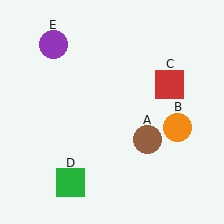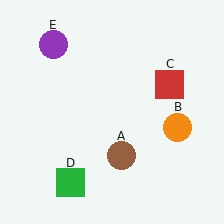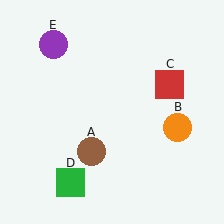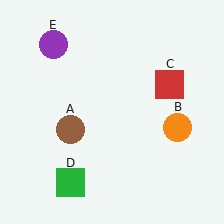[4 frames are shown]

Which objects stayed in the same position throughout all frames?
Orange circle (object B) and red square (object C) and green square (object D) and purple circle (object E) remained stationary.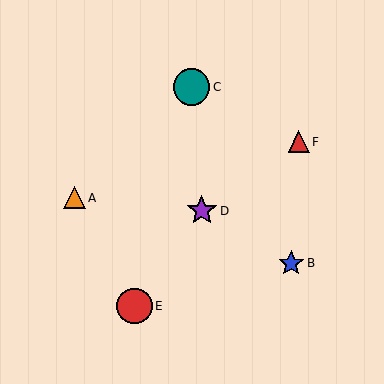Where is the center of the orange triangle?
The center of the orange triangle is at (74, 198).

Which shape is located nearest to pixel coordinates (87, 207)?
The orange triangle (labeled A) at (74, 198) is nearest to that location.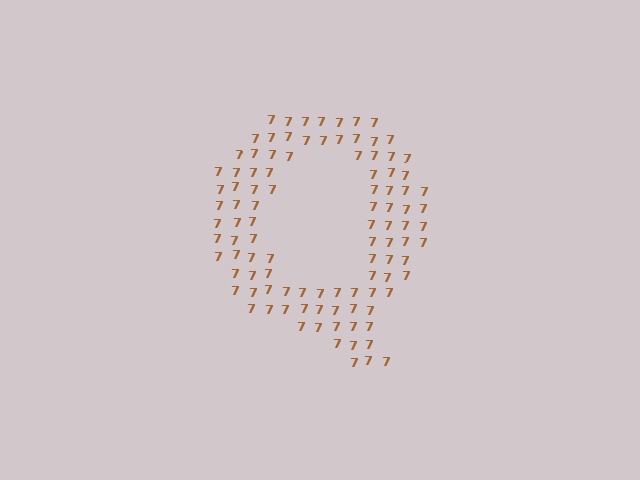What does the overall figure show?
The overall figure shows the letter Q.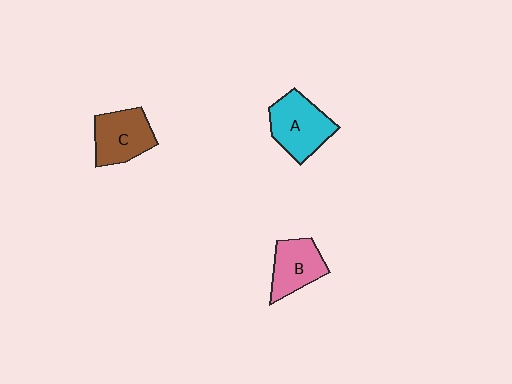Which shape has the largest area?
Shape A (cyan).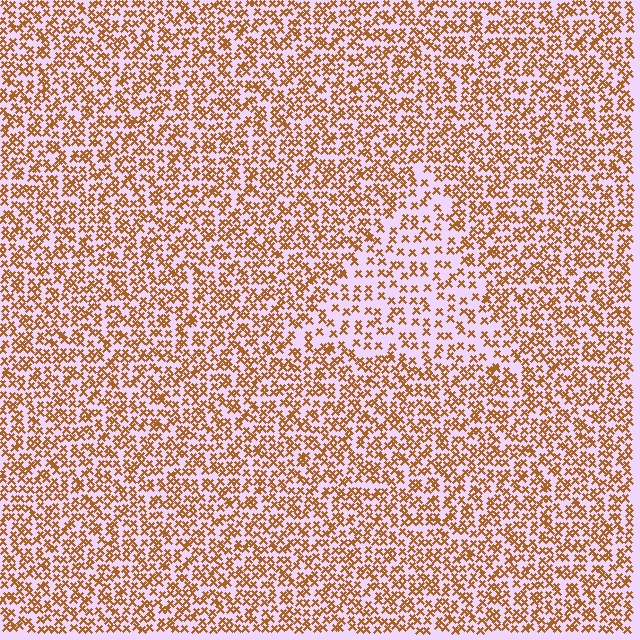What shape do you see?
I see a triangle.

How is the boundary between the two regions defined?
The boundary is defined by a change in element density (approximately 1.8x ratio). All elements are the same color, size, and shape.